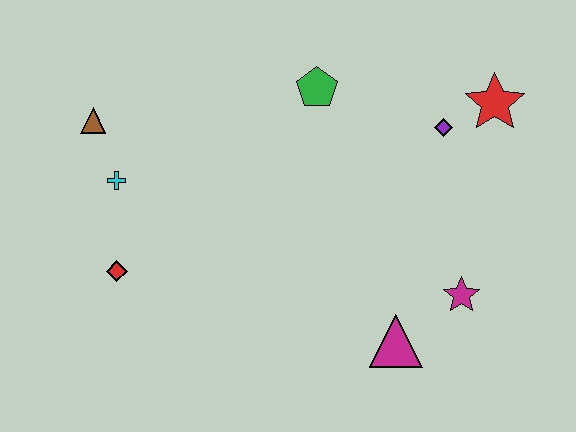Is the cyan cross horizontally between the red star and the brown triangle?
Yes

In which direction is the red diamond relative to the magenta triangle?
The red diamond is to the left of the magenta triangle.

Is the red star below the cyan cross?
No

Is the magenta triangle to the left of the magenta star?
Yes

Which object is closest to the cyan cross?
The brown triangle is closest to the cyan cross.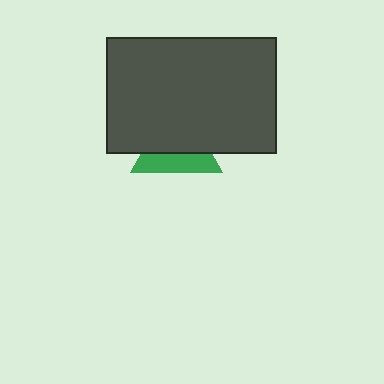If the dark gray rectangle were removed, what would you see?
You would see the complete green triangle.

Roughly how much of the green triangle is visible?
A small part of it is visible (roughly 43%).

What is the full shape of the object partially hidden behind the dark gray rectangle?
The partially hidden object is a green triangle.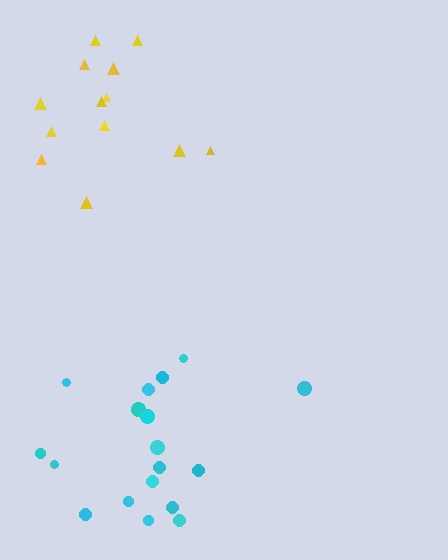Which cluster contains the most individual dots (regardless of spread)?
Cyan (18).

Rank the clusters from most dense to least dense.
cyan, yellow.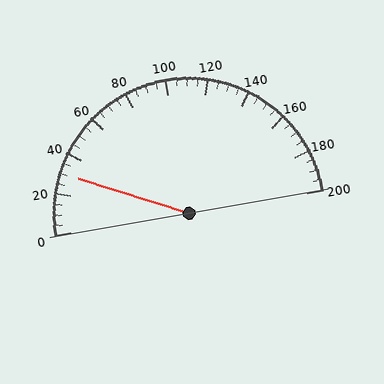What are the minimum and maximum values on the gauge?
The gauge ranges from 0 to 200.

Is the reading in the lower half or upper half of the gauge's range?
The reading is in the lower half of the range (0 to 200).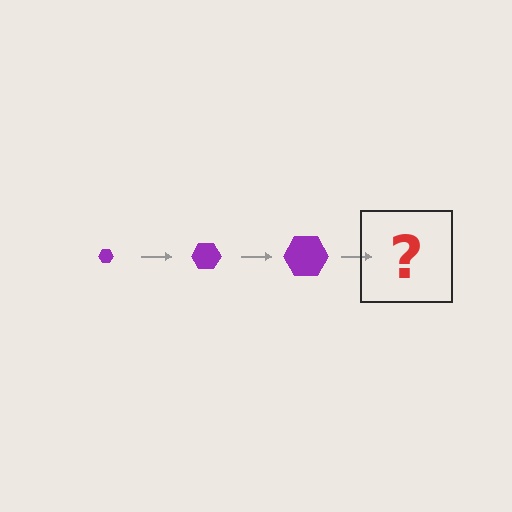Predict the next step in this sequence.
The next step is a purple hexagon, larger than the previous one.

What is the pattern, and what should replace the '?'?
The pattern is that the hexagon gets progressively larger each step. The '?' should be a purple hexagon, larger than the previous one.